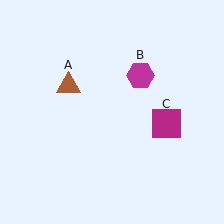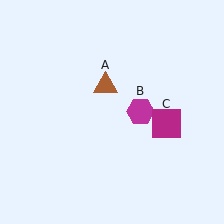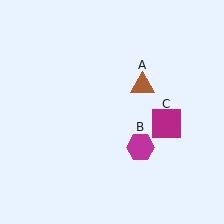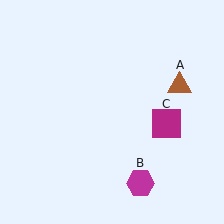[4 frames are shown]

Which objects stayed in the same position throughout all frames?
Magenta square (object C) remained stationary.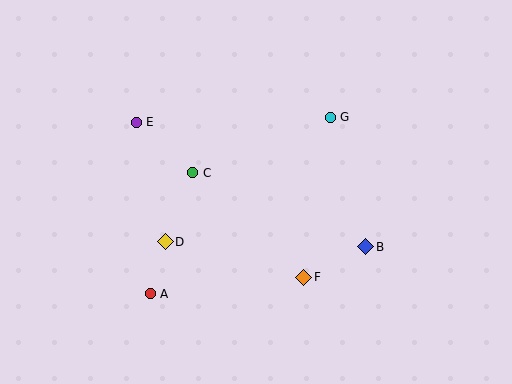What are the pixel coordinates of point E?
Point E is at (136, 122).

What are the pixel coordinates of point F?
Point F is at (304, 277).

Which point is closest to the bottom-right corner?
Point B is closest to the bottom-right corner.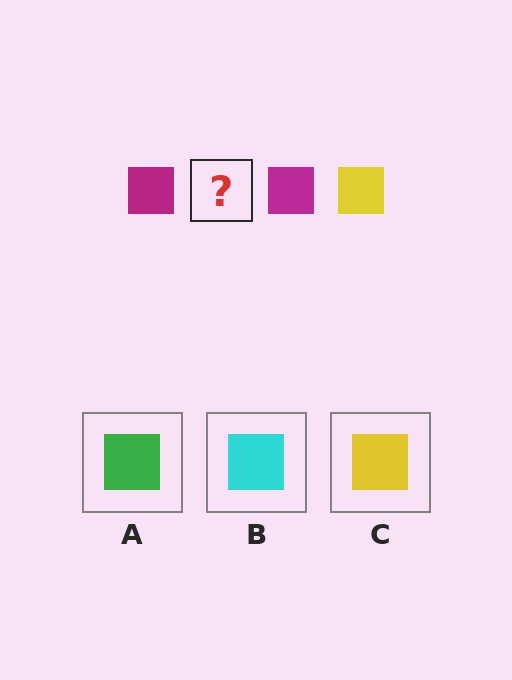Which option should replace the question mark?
Option C.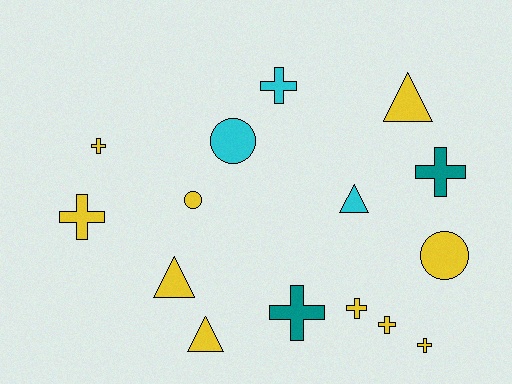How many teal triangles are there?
There are no teal triangles.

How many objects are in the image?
There are 15 objects.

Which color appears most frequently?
Yellow, with 10 objects.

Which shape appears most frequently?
Cross, with 8 objects.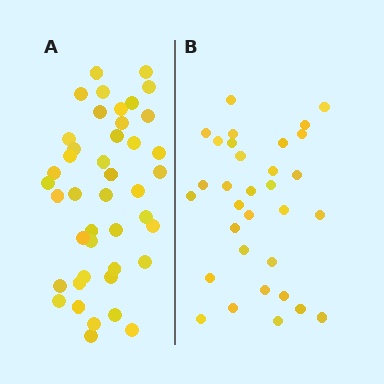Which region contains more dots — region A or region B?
Region A (the left region) has more dots.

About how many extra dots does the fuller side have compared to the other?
Region A has roughly 12 or so more dots than region B.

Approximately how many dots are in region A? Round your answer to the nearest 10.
About 40 dots. (The exact count is 43, which rounds to 40.)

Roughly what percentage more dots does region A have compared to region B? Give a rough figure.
About 35% more.